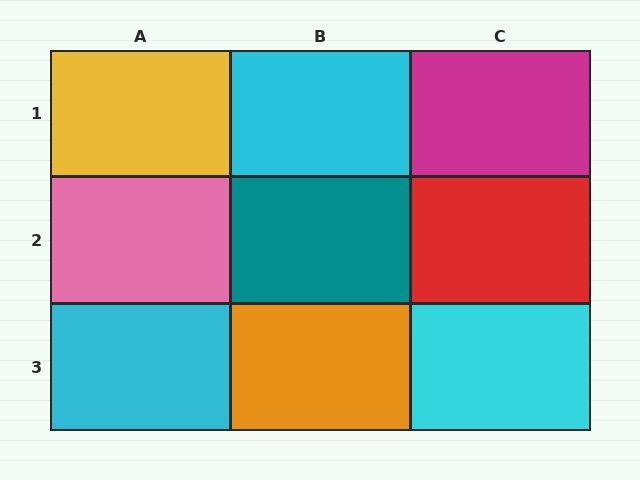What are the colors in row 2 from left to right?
Pink, teal, red.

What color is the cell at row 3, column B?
Orange.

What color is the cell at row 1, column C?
Magenta.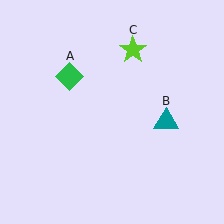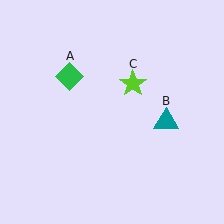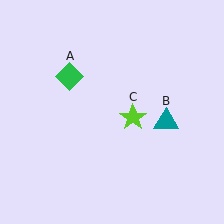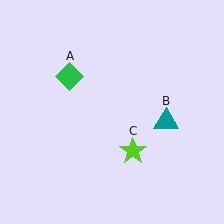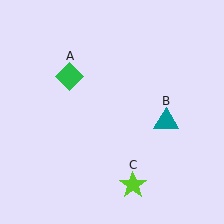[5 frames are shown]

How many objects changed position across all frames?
1 object changed position: lime star (object C).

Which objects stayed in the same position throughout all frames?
Green diamond (object A) and teal triangle (object B) remained stationary.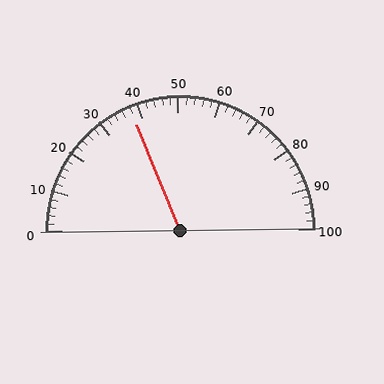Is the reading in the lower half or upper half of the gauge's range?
The reading is in the lower half of the range (0 to 100).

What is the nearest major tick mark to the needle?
The nearest major tick mark is 40.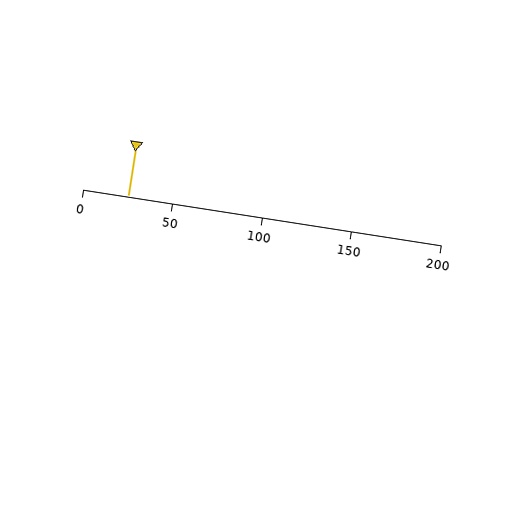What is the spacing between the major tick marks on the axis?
The major ticks are spaced 50 apart.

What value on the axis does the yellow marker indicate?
The marker indicates approximately 25.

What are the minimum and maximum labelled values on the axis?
The axis runs from 0 to 200.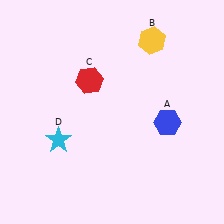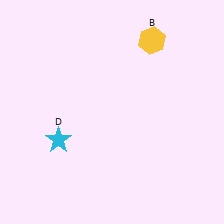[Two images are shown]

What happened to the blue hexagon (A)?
The blue hexagon (A) was removed in Image 2. It was in the bottom-right area of Image 1.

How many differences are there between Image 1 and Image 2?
There are 2 differences between the two images.